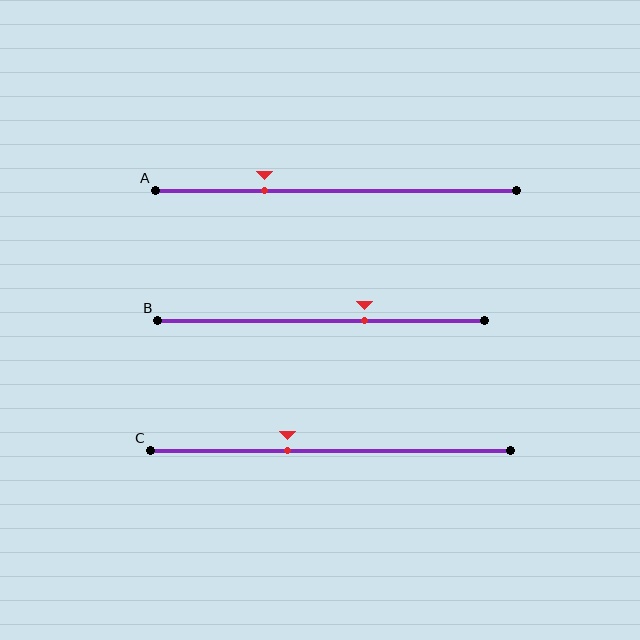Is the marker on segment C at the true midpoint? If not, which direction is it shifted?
No, the marker on segment C is shifted to the left by about 12% of the segment length.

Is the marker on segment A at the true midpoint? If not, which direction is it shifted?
No, the marker on segment A is shifted to the left by about 20% of the segment length.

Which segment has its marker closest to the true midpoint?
Segment C has its marker closest to the true midpoint.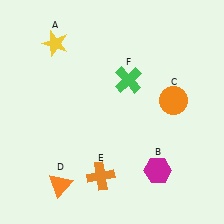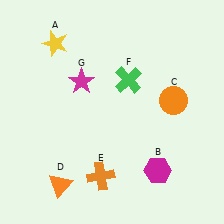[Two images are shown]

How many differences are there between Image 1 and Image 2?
There is 1 difference between the two images.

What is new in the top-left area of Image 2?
A magenta star (G) was added in the top-left area of Image 2.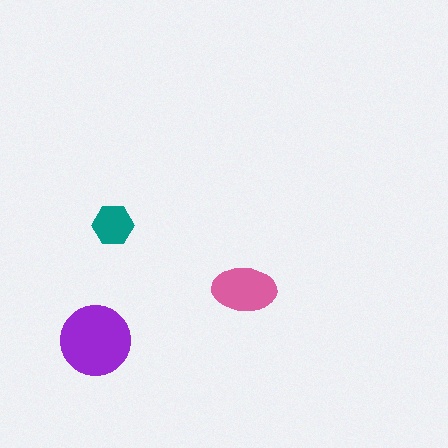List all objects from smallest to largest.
The teal hexagon, the pink ellipse, the purple circle.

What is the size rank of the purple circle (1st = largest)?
1st.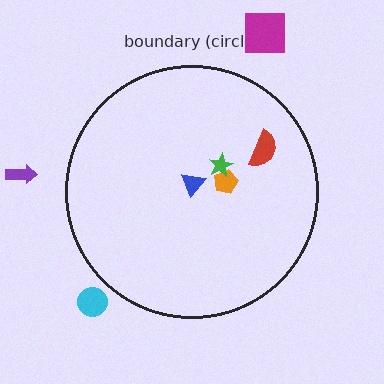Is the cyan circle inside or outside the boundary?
Outside.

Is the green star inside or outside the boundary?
Inside.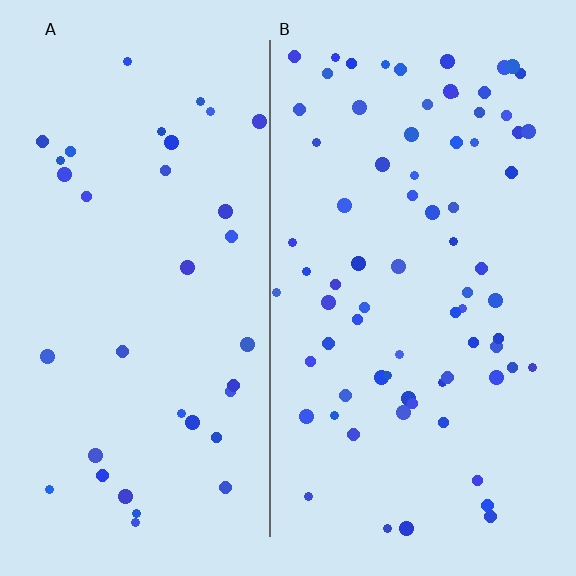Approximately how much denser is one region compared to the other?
Approximately 2.0× — region B over region A.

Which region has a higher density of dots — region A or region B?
B (the right).